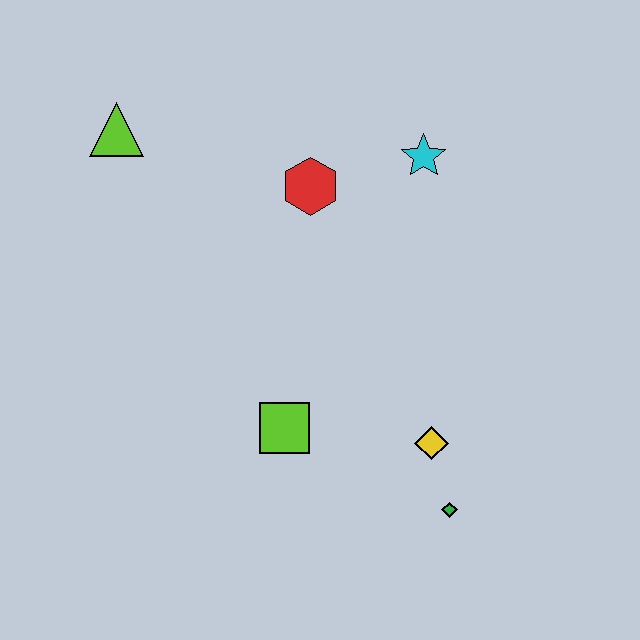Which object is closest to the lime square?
The yellow diamond is closest to the lime square.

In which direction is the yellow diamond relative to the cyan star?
The yellow diamond is below the cyan star.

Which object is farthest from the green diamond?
The lime triangle is farthest from the green diamond.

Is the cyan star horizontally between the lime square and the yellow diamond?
Yes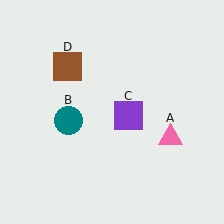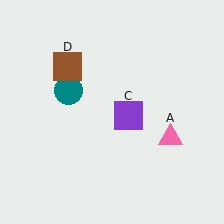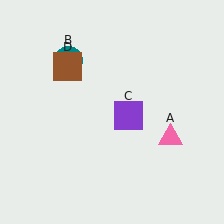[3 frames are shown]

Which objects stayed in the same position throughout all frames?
Pink triangle (object A) and purple square (object C) and brown square (object D) remained stationary.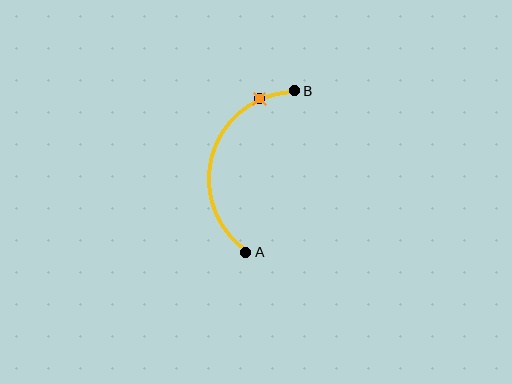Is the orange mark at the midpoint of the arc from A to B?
No. The orange mark lies on the arc but is closer to endpoint B. The arc midpoint would be at the point on the curve equidistant along the arc from both A and B.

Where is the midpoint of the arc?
The arc midpoint is the point on the curve farthest from the straight line joining A and B. It sits to the left of that line.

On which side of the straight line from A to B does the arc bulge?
The arc bulges to the left of the straight line connecting A and B.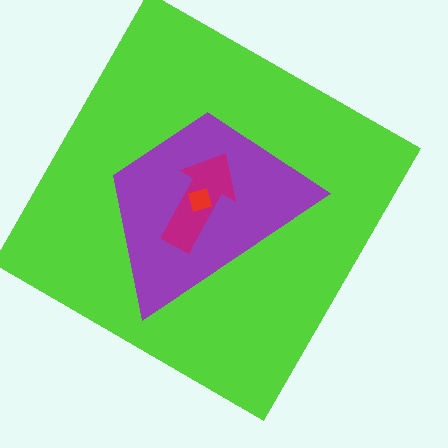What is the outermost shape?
The lime square.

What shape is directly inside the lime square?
The purple trapezoid.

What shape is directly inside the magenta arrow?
The red diamond.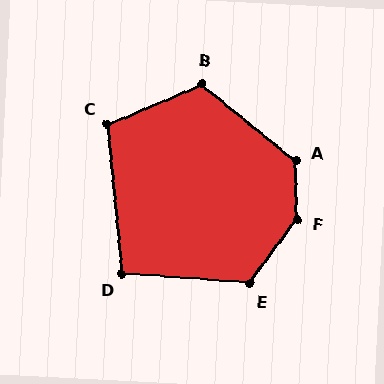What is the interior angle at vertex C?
Approximately 108 degrees (obtuse).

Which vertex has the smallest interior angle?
D, at approximately 99 degrees.